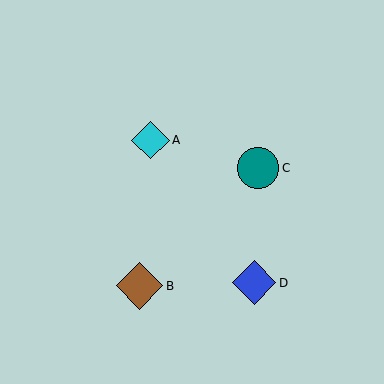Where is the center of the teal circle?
The center of the teal circle is at (258, 168).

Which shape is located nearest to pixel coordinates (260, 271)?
The blue diamond (labeled D) at (254, 283) is nearest to that location.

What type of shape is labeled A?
Shape A is a cyan diamond.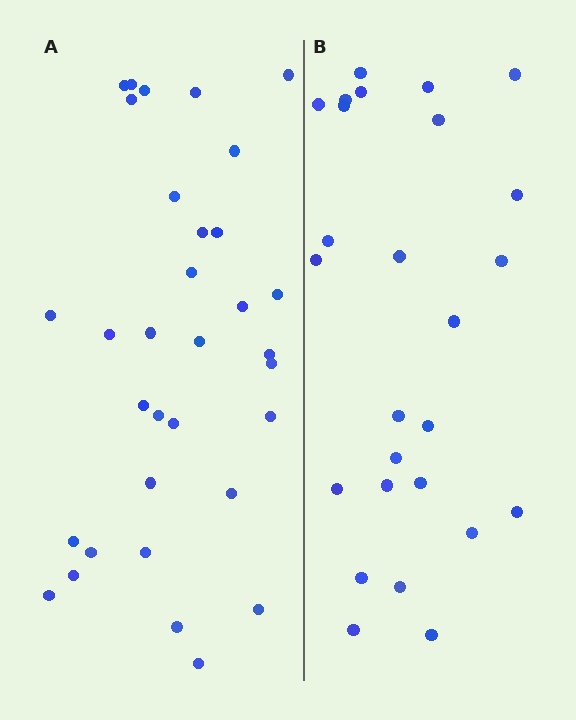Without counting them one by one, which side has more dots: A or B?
Region A (the left region) has more dots.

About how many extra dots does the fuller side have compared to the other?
Region A has roughly 8 or so more dots than region B.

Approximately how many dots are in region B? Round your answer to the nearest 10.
About 30 dots. (The exact count is 26, which rounds to 30.)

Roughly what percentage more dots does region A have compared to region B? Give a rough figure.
About 25% more.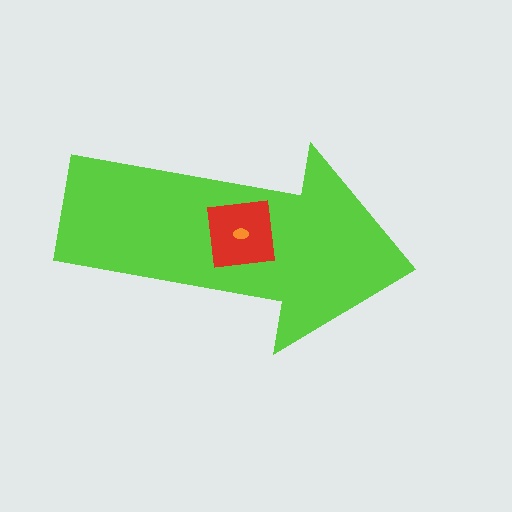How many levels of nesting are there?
3.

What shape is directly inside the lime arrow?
The red square.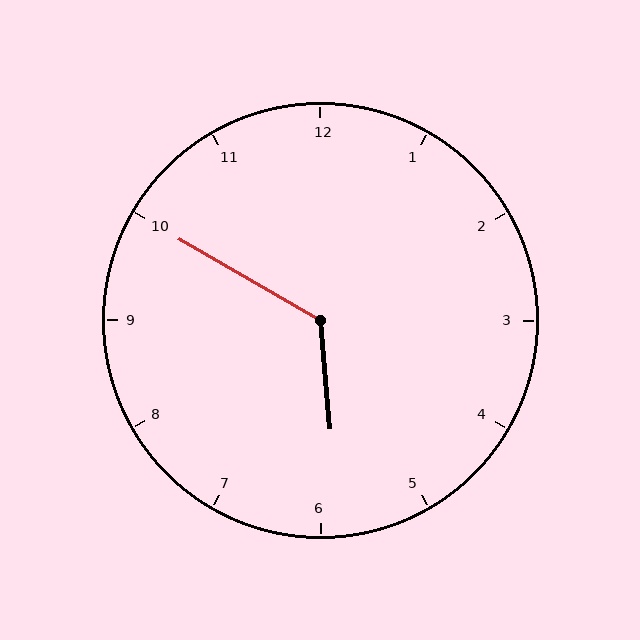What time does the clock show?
5:50.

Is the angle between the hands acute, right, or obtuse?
It is obtuse.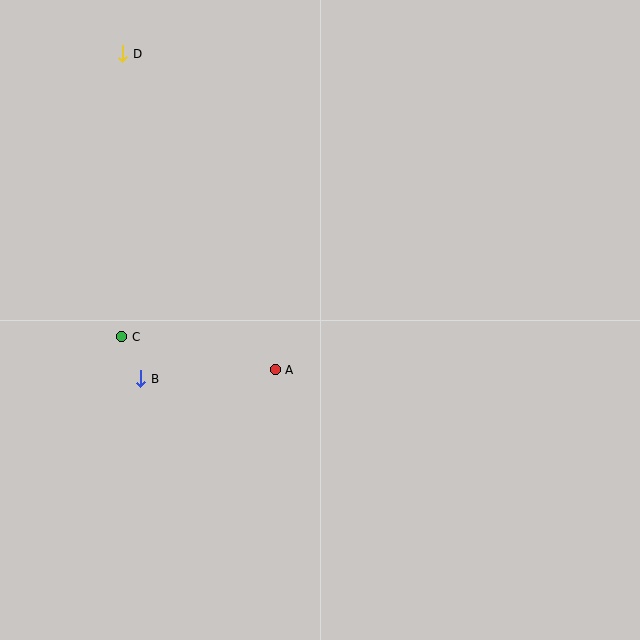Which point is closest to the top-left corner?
Point D is closest to the top-left corner.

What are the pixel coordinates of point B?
Point B is at (141, 379).